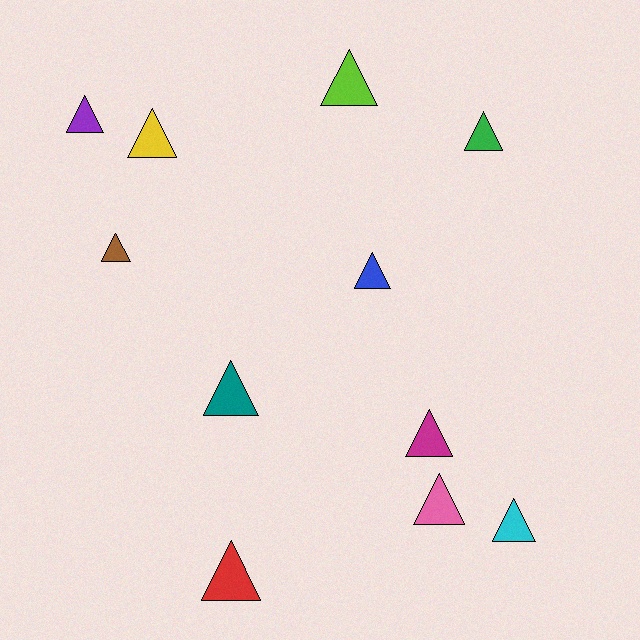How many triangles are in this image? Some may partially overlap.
There are 11 triangles.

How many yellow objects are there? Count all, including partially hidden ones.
There is 1 yellow object.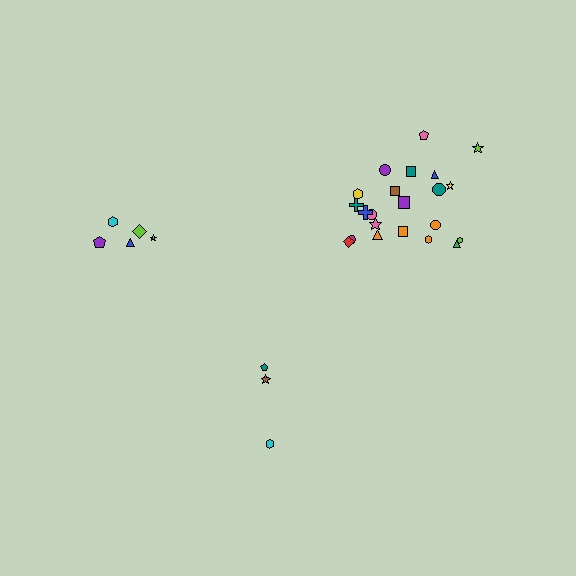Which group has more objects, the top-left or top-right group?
The top-right group.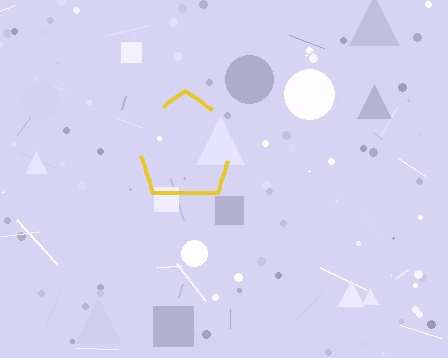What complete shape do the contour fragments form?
The contour fragments form a pentagon.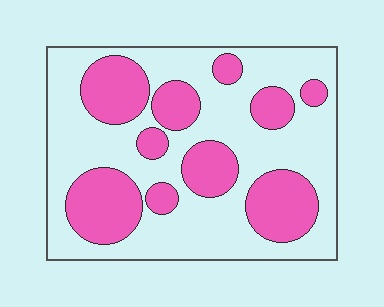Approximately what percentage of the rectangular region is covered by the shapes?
Approximately 35%.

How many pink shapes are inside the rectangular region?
10.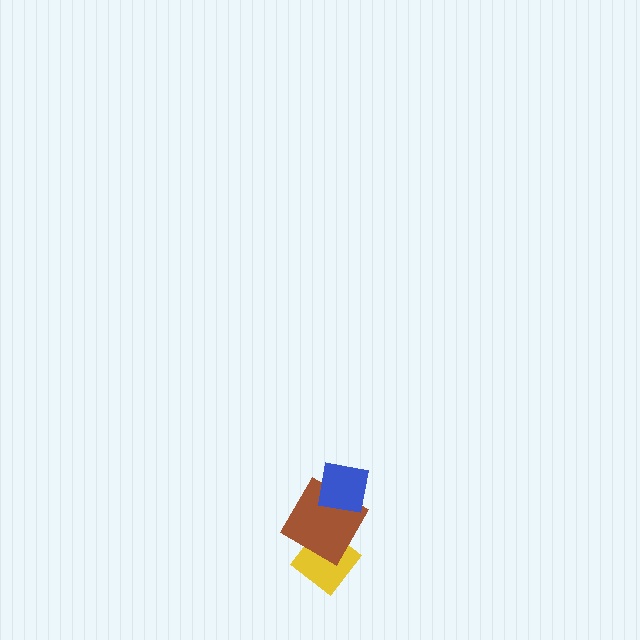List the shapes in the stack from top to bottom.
From top to bottom: the blue square, the brown diamond, the yellow diamond.